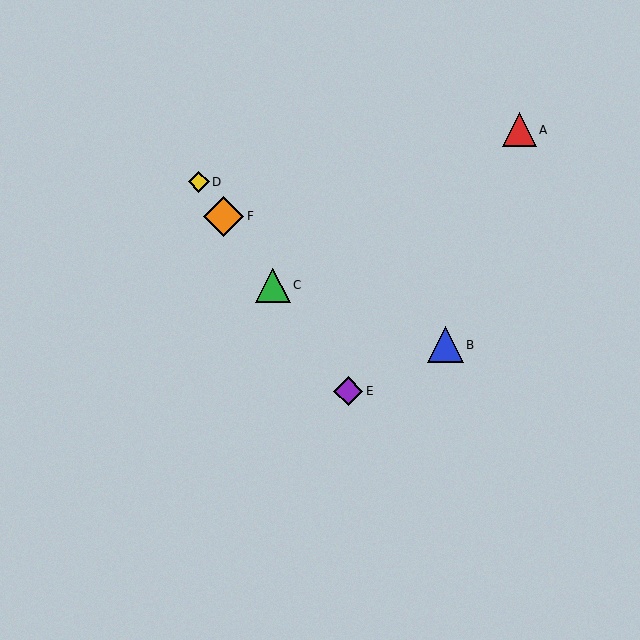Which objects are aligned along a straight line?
Objects C, D, E, F are aligned along a straight line.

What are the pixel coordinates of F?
Object F is at (223, 216).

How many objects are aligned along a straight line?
4 objects (C, D, E, F) are aligned along a straight line.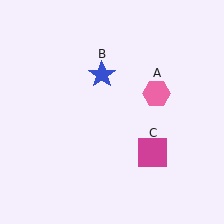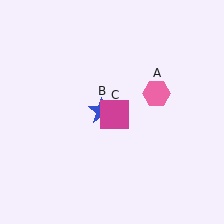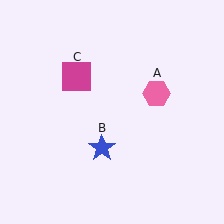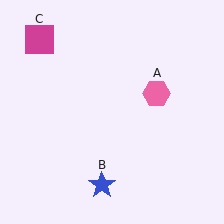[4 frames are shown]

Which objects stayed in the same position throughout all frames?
Pink hexagon (object A) remained stationary.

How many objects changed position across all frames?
2 objects changed position: blue star (object B), magenta square (object C).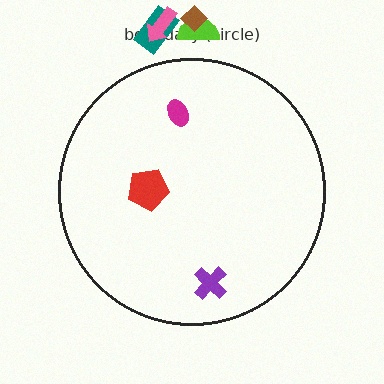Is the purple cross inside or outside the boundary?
Inside.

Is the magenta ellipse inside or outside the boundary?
Inside.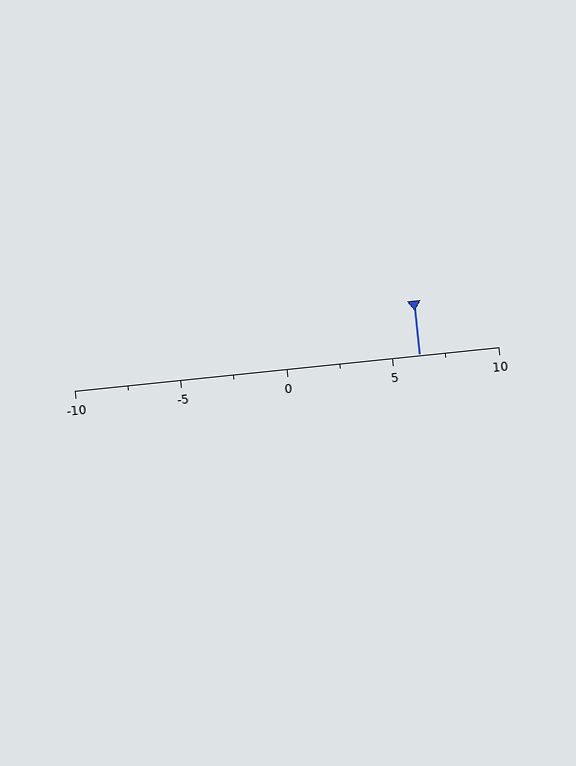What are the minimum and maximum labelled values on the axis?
The axis runs from -10 to 10.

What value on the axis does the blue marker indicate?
The marker indicates approximately 6.2.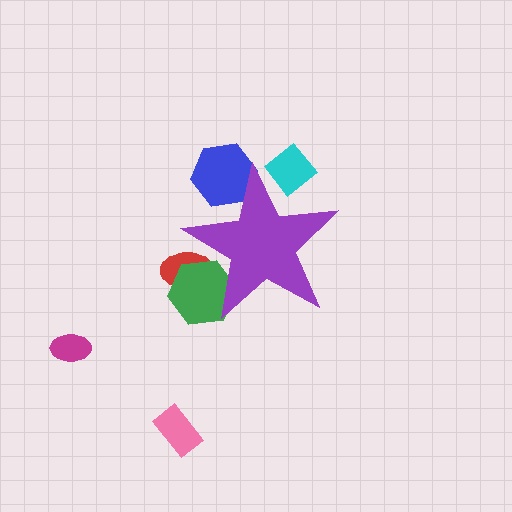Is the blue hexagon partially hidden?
Yes, the blue hexagon is partially hidden behind the purple star.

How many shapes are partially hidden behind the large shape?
4 shapes are partially hidden.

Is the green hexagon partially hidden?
Yes, the green hexagon is partially hidden behind the purple star.